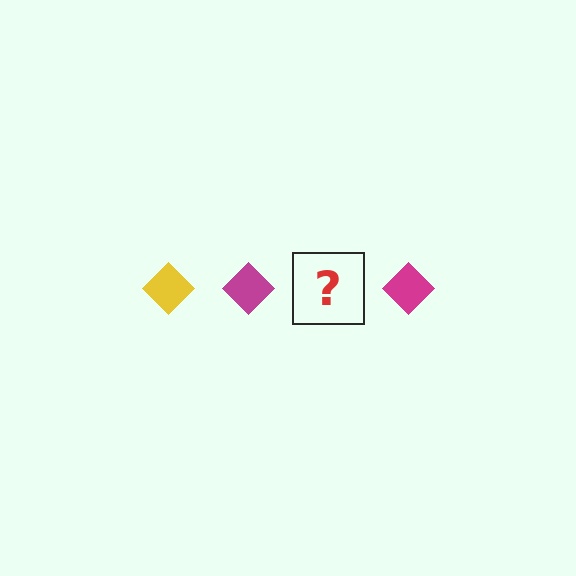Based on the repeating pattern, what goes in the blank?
The blank should be a yellow diamond.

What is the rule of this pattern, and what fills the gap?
The rule is that the pattern cycles through yellow, magenta diamonds. The gap should be filled with a yellow diamond.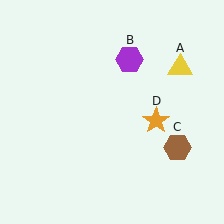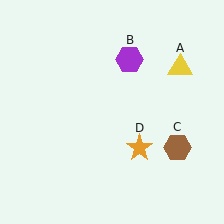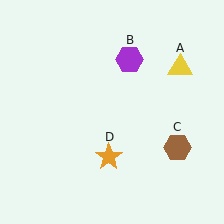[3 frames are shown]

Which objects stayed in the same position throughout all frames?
Yellow triangle (object A) and purple hexagon (object B) and brown hexagon (object C) remained stationary.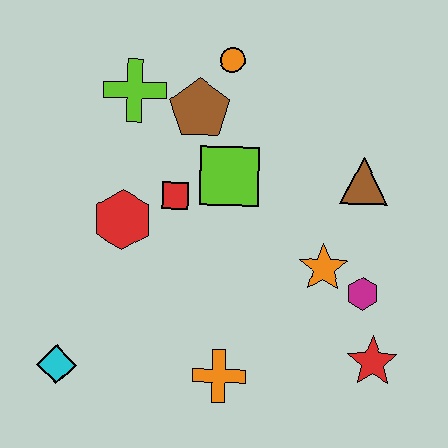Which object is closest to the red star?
The magenta hexagon is closest to the red star.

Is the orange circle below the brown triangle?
No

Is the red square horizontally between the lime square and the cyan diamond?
Yes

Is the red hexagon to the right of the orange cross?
No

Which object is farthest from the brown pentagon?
The red star is farthest from the brown pentagon.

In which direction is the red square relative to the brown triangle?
The red square is to the left of the brown triangle.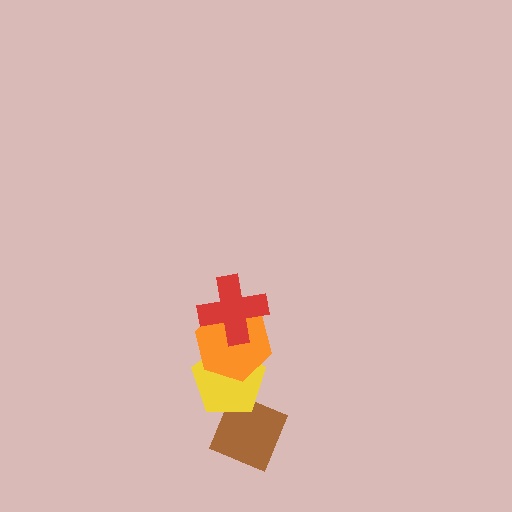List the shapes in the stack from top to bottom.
From top to bottom: the red cross, the orange hexagon, the yellow pentagon, the brown diamond.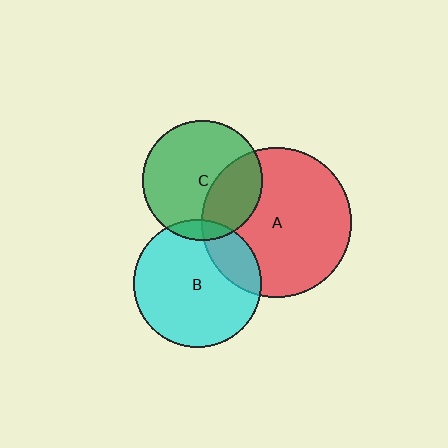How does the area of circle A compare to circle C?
Approximately 1.6 times.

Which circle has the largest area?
Circle A (red).